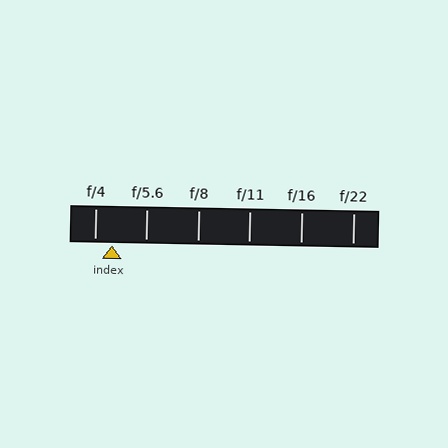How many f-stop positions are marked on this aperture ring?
There are 6 f-stop positions marked.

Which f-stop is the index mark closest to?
The index mark is closest to f/4.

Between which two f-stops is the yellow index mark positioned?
The index mark is between f/4 and f/5.6.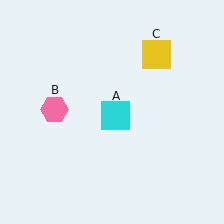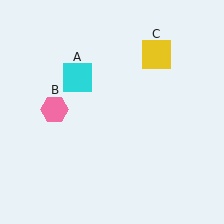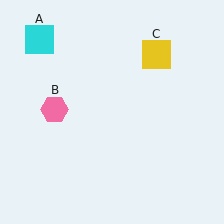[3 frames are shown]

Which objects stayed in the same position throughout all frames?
Pink hexagon (object B) and yellow square (object C) remained stationary.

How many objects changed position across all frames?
1 object changed position: cyan square (object A).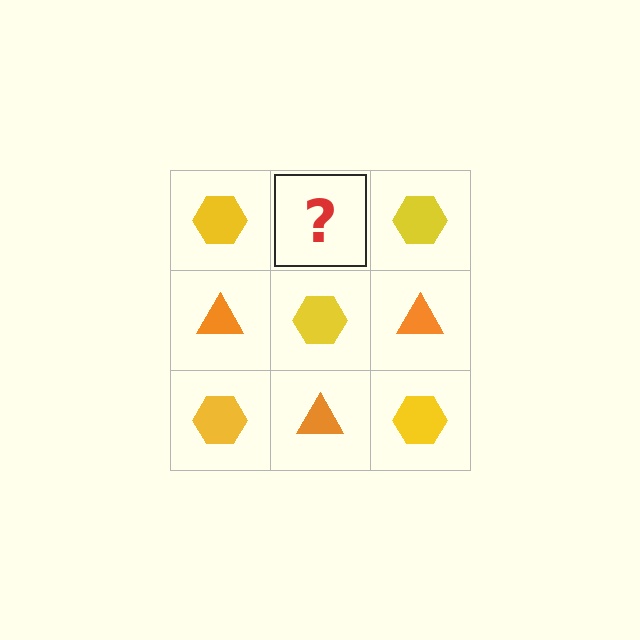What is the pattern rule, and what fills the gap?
The rule is that it alternates yellow hexagon and orange triangle in a checkerboard pattern. The gap should be filled with an orange triangle.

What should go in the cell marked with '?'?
The missing cell should contain an orange triangle.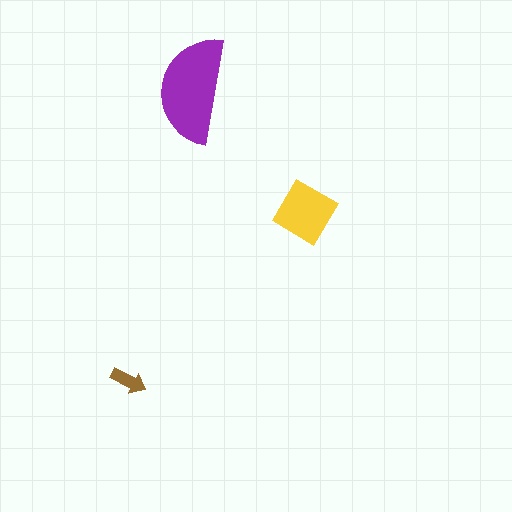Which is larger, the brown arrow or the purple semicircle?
The purple semicircle.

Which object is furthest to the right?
The yellow diamond is rightmost.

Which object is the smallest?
The brown arrow.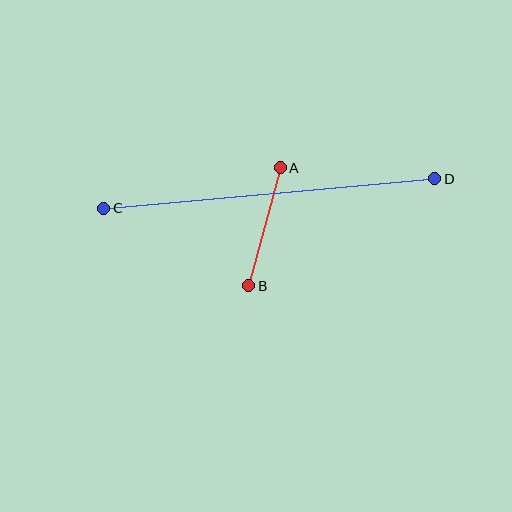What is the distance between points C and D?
The distance is approximately 332 pixels.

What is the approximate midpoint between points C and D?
The midpoint is at approximately (269, 194) pixels.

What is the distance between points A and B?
The distance is approximately 122 pixels.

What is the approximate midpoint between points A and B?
The midpoint is at approximately (265, 227) pixels.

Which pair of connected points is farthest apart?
Points C and D are farthest apart.